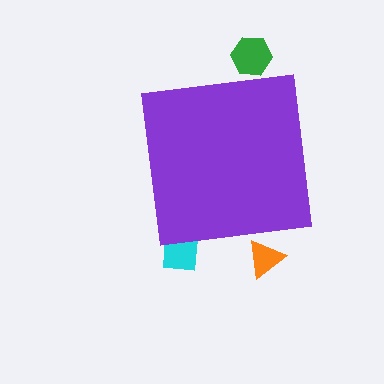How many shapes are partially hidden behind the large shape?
3 shapes are partially hidden.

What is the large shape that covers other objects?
A purple square.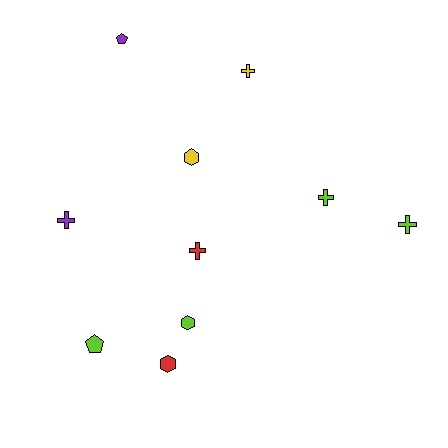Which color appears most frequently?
Lime, with 4 objects.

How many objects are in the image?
There are 10 objects.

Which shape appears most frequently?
Cross, with 5 objects.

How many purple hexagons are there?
There are no purple hexagons.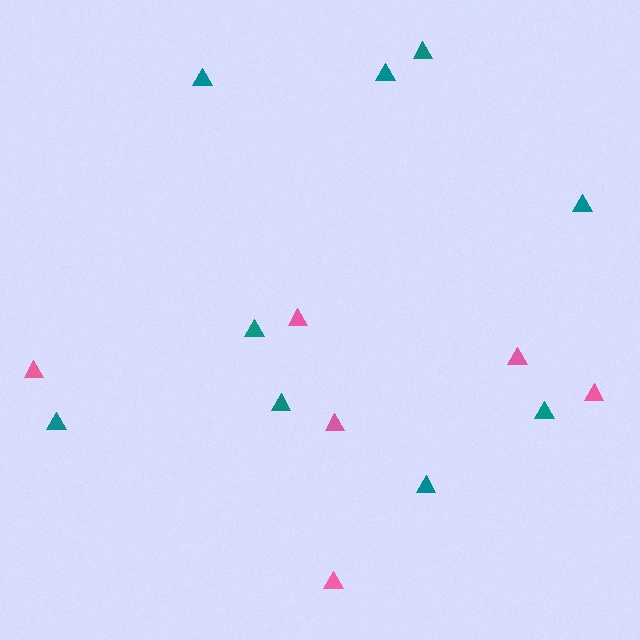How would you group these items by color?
There are 2 groups: one group of pink triangles (6) and one group of teal triangles (9).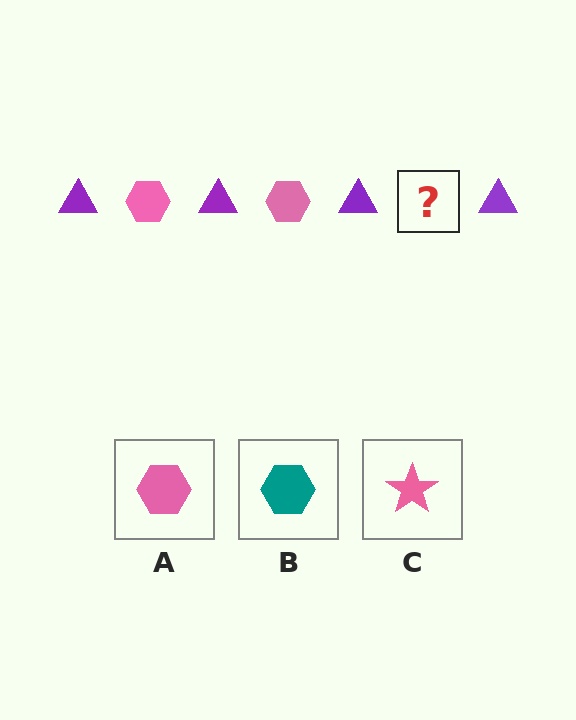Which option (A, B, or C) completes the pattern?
A.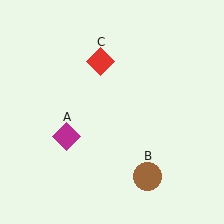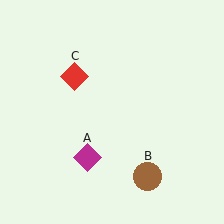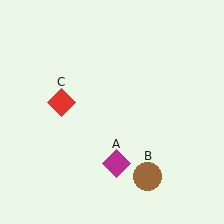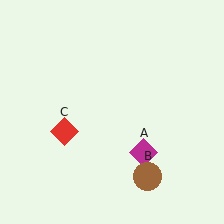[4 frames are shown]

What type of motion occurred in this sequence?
The magenta diamond (object A), red diamond (object C) rotated counterclockwise around the center of the scene.